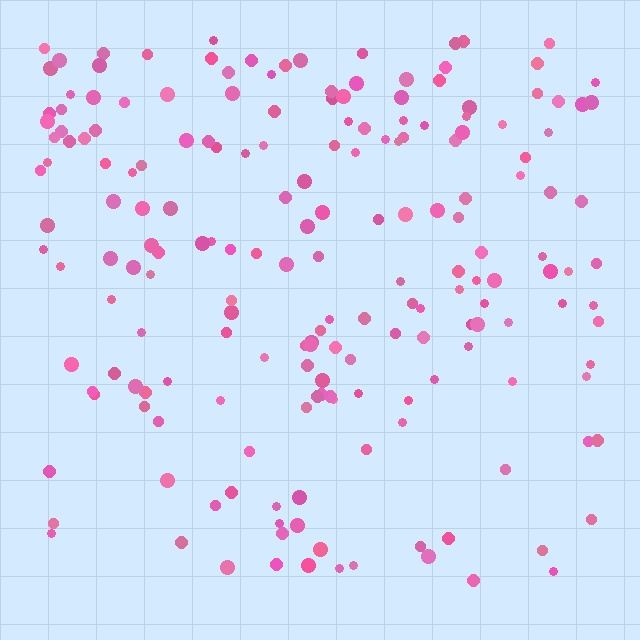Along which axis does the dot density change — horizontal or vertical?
Vertical.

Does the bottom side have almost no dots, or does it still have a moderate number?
Still a moderate number, just noticeably fewer than the top.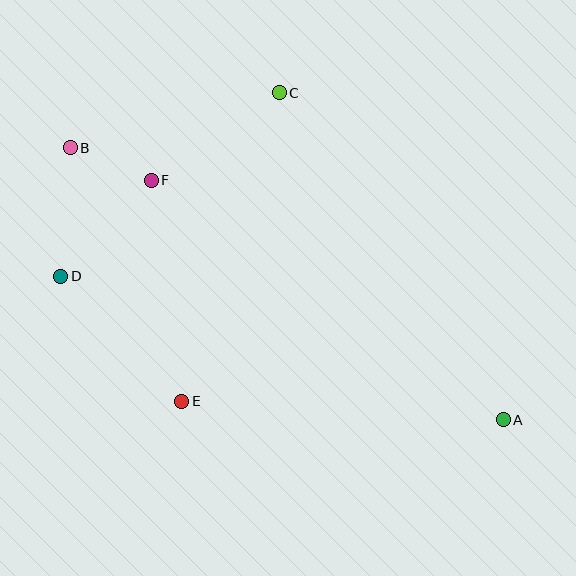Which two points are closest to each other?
Points B and F are closest to each other.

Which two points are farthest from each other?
Points A and B are farthest from each other.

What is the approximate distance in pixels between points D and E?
The distance between D and E is approximately 174 pixels.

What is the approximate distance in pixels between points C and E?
The distance between C and E is approximately 324 pixels.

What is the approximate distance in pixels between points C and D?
The distance between C and D is approximately 285 pixels.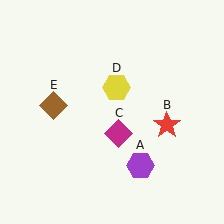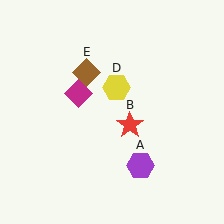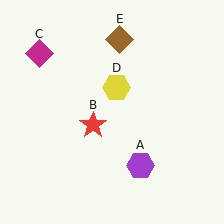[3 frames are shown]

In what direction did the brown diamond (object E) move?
The brown diamond (object E) moved up and to the right.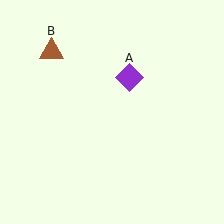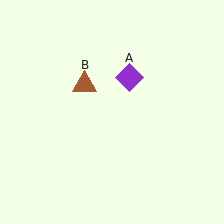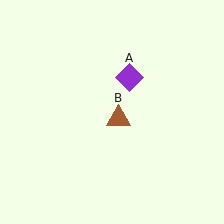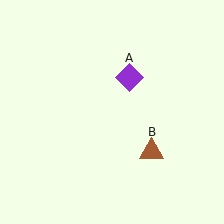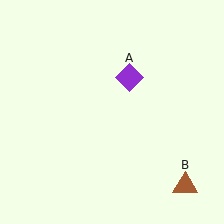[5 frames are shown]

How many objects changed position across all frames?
1 object changed position: brown triangle (object B).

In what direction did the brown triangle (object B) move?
The brown triangle (object B) moved down and to the right.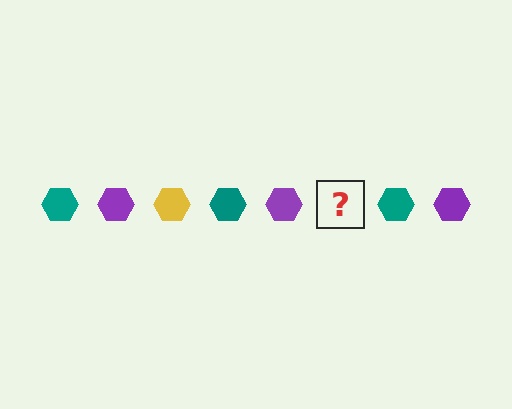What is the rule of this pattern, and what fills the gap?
The rule is that the pattern cycles through teal, purple, yellow hexagons. The gap should be filled with a yellow hexagon.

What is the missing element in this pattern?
The missing element is a yellow hexagon.